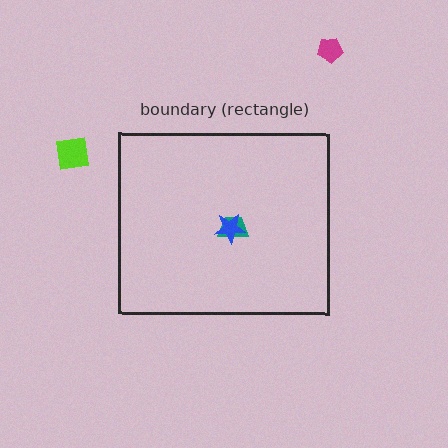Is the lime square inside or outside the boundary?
Outside.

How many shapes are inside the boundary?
2 inside, 2 outside.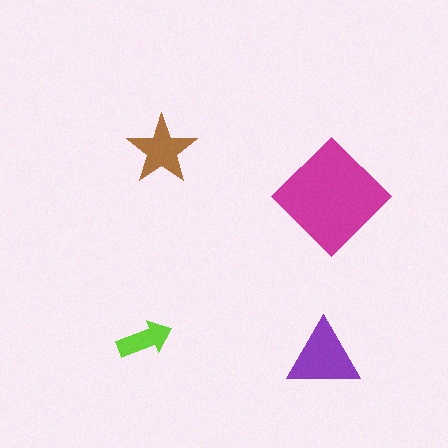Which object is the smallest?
The lime arrow.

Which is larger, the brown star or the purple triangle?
The purple triangle.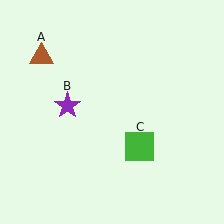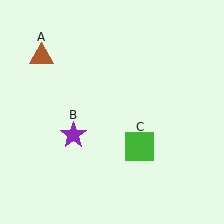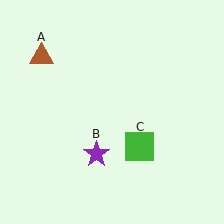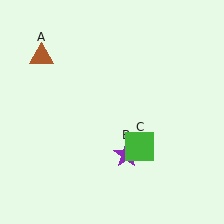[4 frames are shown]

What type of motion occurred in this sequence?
The purple star (object B) rotated counterclockwise around the center of the scene.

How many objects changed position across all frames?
1 object changed position: purple star (object B).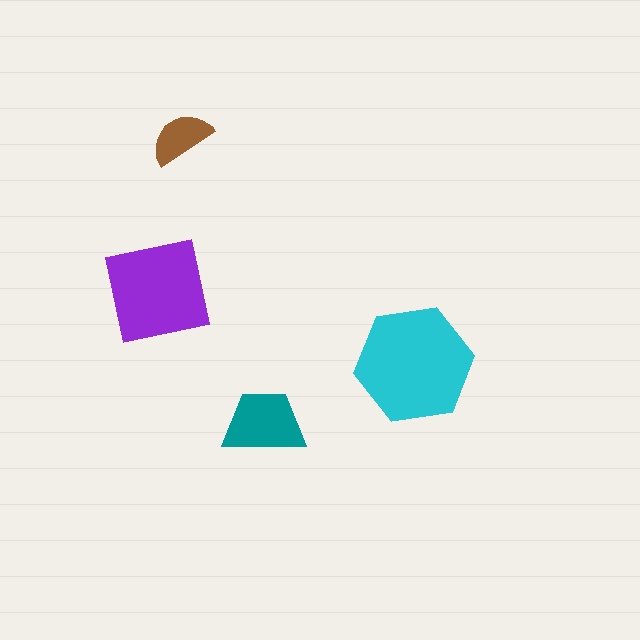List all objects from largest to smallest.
The cyan hexagon, the purple square, the teal trapezoid, the brown semicircle.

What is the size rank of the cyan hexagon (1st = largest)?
1st.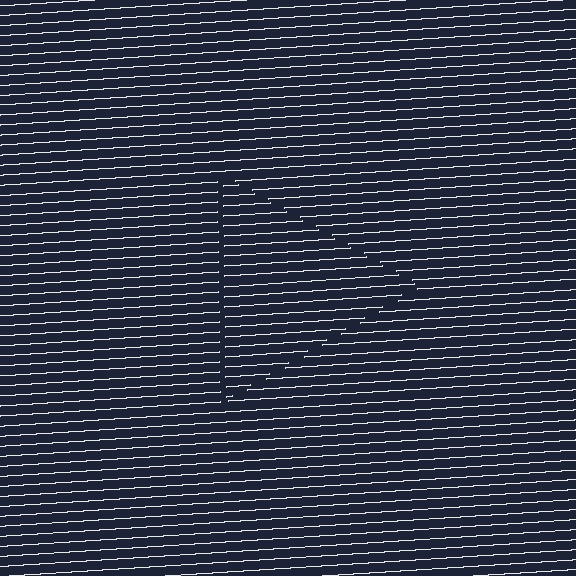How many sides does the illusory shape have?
3 sides — the line-ends trace a triangle.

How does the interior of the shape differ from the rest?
The interior of the shape contains the same grating, shifted by half a period — the contour is defined by the phase discontinuity where line-ends from the inner and outer gratings abut.